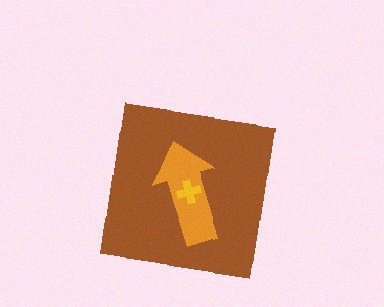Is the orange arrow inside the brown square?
Yes.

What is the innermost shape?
The yellow cross.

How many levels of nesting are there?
3.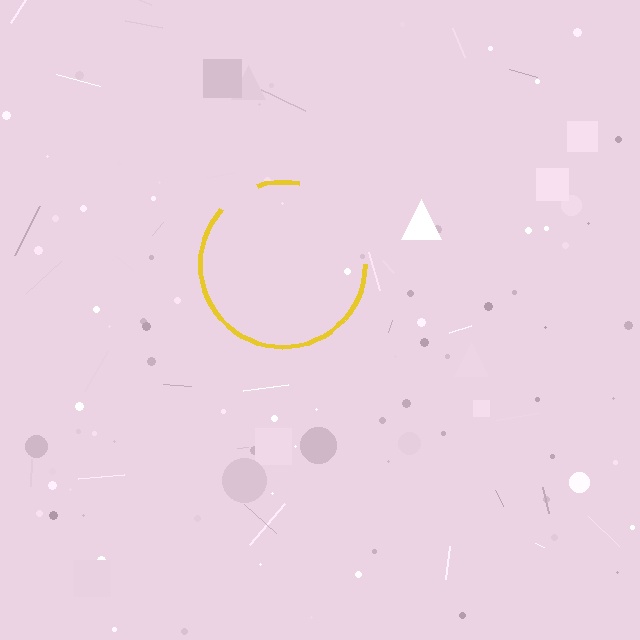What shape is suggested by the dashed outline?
The dashed outline suggests a circle.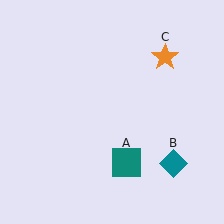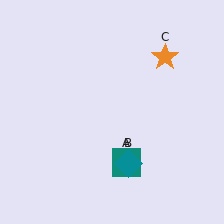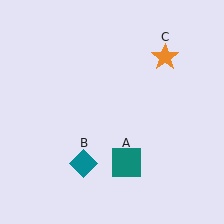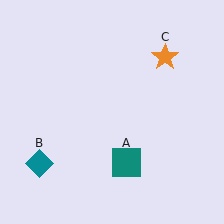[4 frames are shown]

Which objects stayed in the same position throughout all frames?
Teal square (object A) and orange star (object C) remained stationary.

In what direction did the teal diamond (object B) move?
The teal diamond (object B) moved left.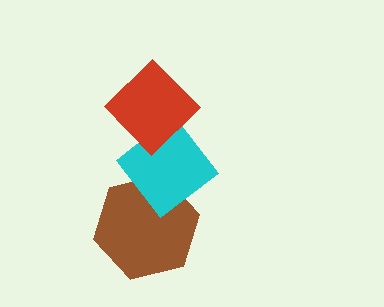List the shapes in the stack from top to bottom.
From top to bottom: the red diamond, the cyan diamond, the brown hexagon.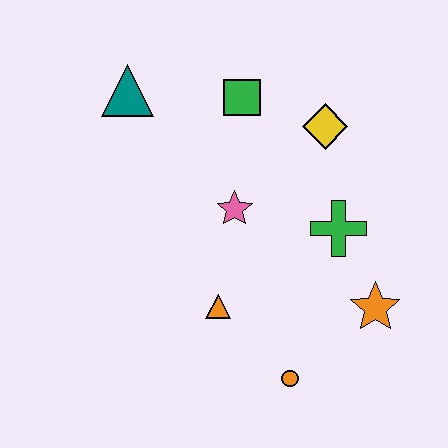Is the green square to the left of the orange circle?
Yes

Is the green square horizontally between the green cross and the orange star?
No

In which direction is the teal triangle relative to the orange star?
The teal triangle is to the left of the orange star.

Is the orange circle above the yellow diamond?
No